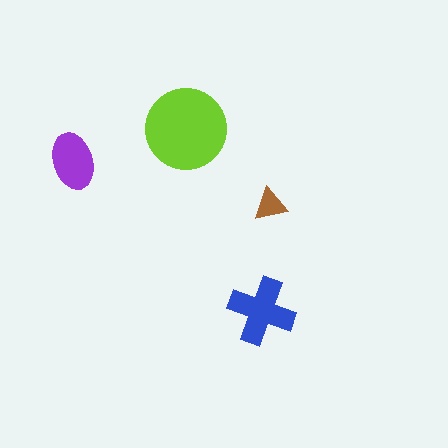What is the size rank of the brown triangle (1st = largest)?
4th.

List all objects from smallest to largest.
The brown triangle, the purple ellipse, the blue cross, the lime circle.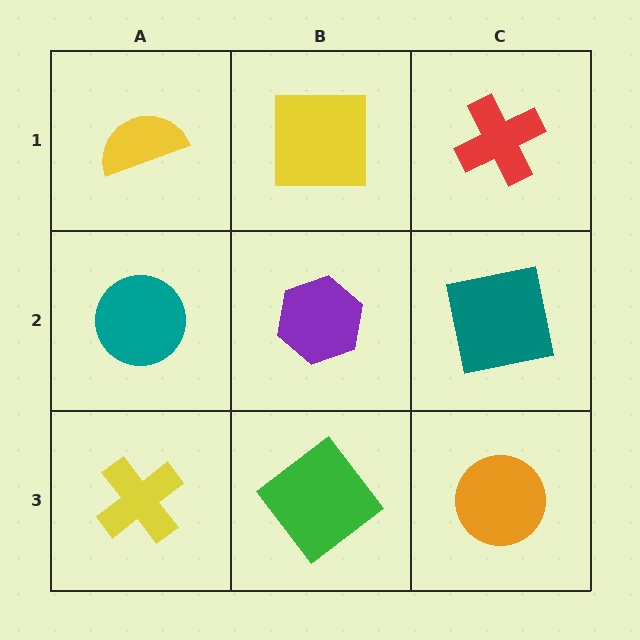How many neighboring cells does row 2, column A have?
3.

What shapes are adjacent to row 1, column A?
A teal circle (row 2, column A), a yellow square (row 1, column B).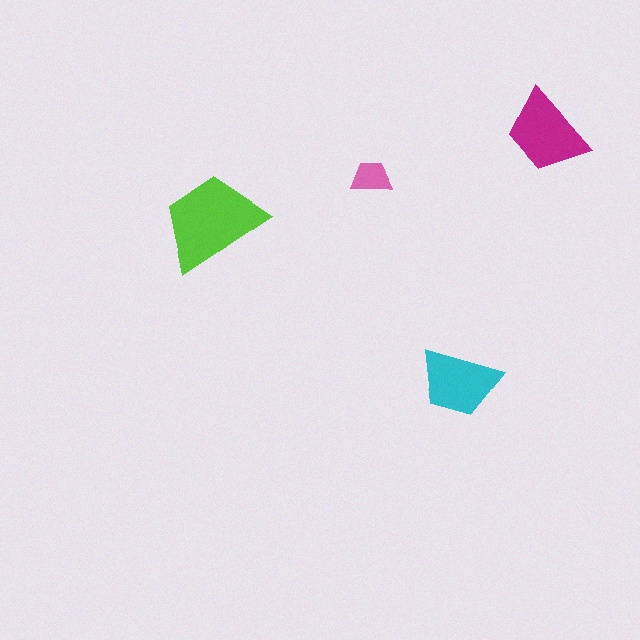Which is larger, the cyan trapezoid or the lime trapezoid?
The lime one.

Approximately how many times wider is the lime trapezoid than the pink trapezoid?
About 2.5 times wider.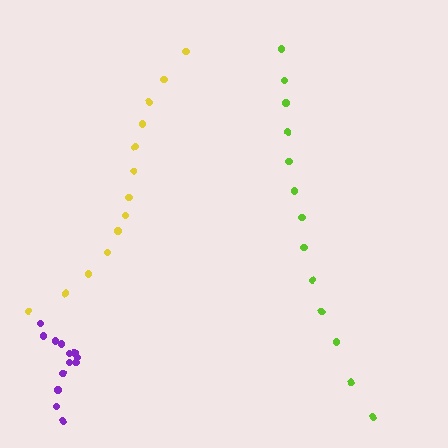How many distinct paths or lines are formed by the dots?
There are 3 distinct paths.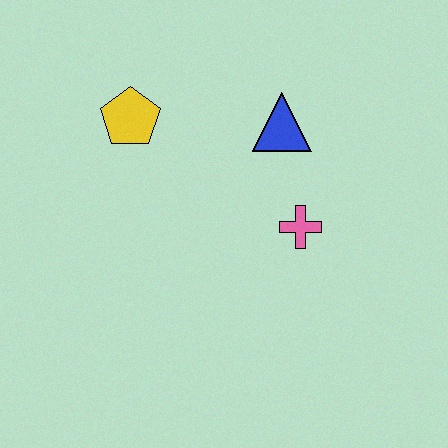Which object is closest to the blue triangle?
The pink cross is closest to the blue triangle.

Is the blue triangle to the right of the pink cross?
No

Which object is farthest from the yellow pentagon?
The pink cross is farthest from the yellow pentagon.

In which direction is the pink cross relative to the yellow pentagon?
The pink cross is to the right of the yellow pentagon.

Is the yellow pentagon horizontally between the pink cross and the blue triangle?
No